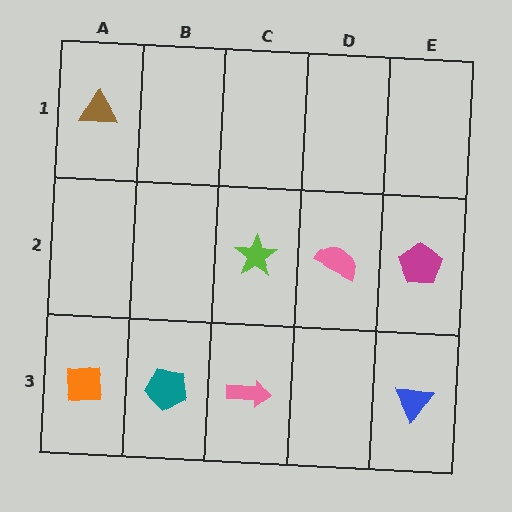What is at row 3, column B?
A teal pentagon.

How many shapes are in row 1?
1 shape.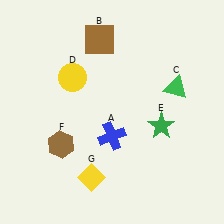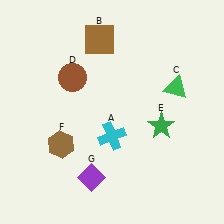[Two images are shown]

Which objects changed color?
A changed from blue to cyan. D changed from yellow to brown. G changed from yellow to purple.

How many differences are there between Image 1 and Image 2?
There are 3 differences between the two images.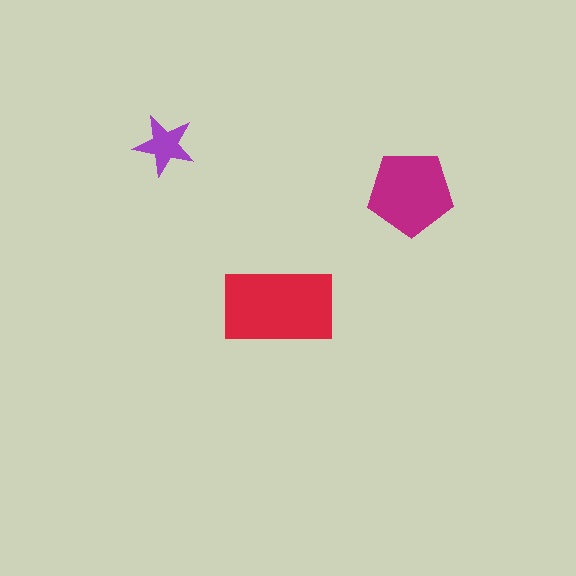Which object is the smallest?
The purple star.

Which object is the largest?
The red rectangle.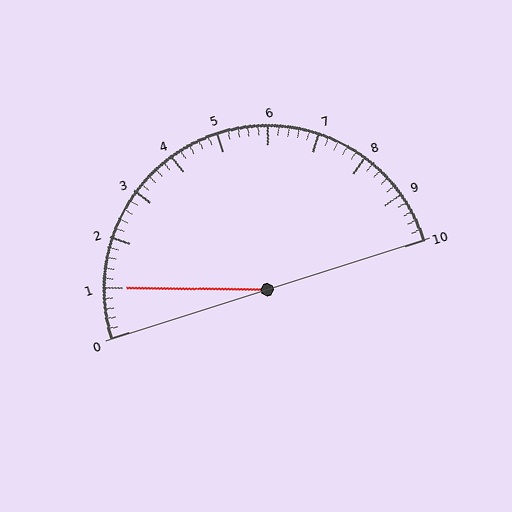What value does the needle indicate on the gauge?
The needle indicates approximately 1.0.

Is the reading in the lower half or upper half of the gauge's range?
The reading is in the lower half of the range (0 to 10).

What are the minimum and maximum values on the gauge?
The gauge ranges from 0 to 10.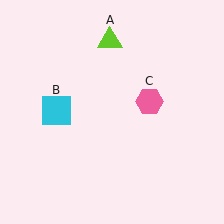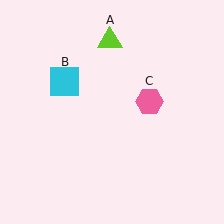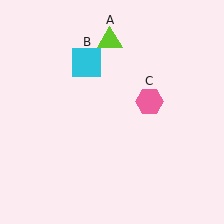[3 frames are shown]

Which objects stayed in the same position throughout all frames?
Lime triangle (object A) and pink hexagon (object C) remained stationary.